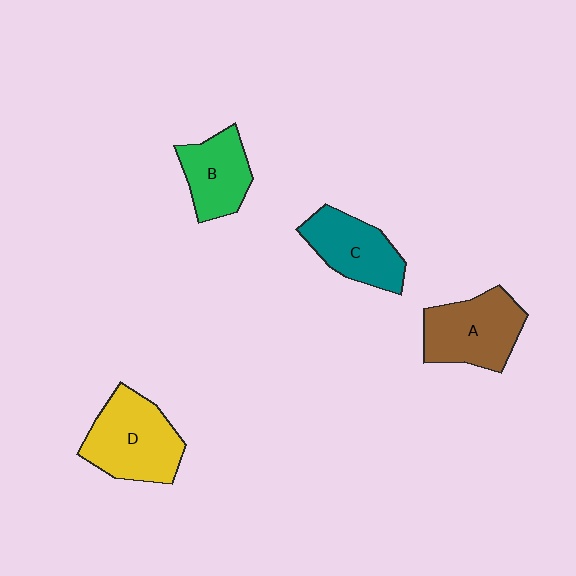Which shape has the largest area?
Shape D (yellow).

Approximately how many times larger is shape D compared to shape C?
Approximately 1.3 times.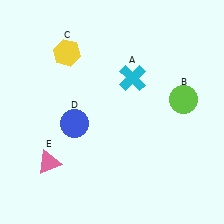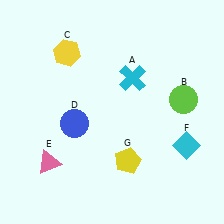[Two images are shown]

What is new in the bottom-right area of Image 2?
A yellow pentagon (G) was added in the bottom-right area of Image 2.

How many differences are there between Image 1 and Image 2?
There are 2 differences between the two images.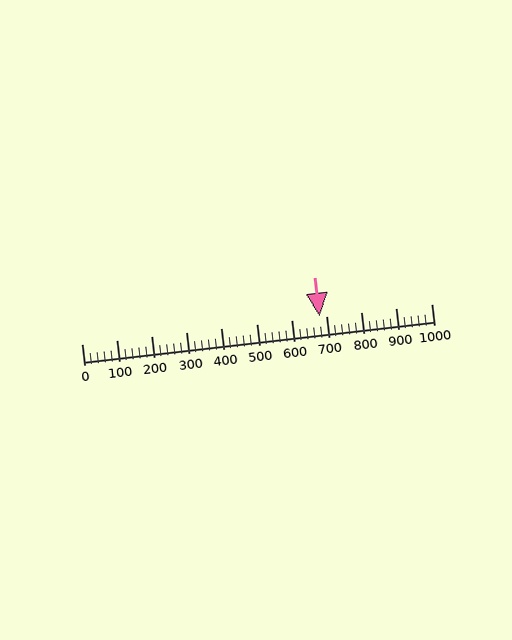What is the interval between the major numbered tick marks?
The major tick marks are spaced 100 units apart.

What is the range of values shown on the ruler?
The ruler shows values from 0 to 1000.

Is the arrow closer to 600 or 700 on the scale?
The arrow is closer to 700.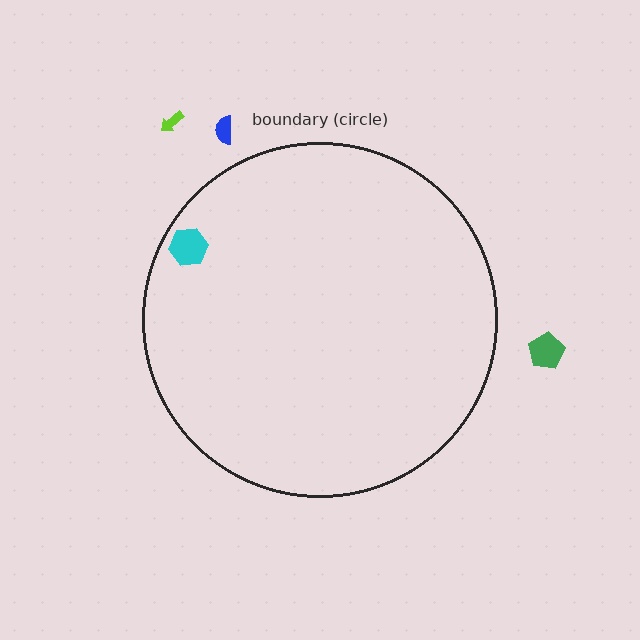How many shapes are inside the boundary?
1 inside, 3 outside.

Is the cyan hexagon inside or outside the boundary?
Inside.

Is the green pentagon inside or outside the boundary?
Outside.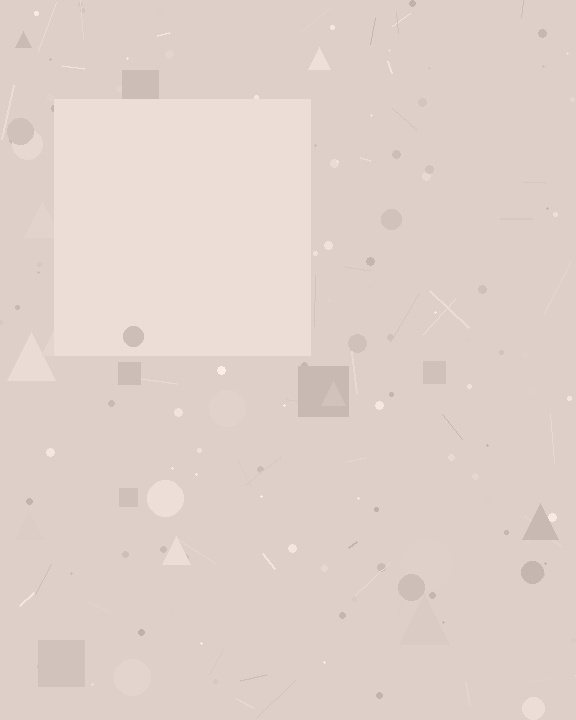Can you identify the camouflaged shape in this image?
The camouflaged shape is a square.